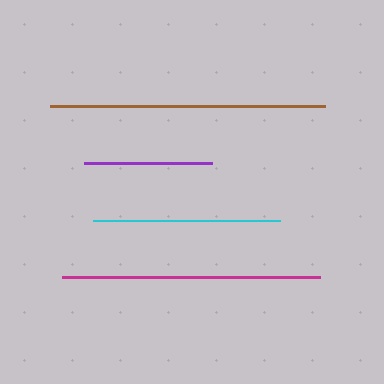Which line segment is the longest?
The brown line is the longest at approximately 275 pixels.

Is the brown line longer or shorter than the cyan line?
The brown line is longer than the cyan line.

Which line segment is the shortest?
The purple line is the shortest at approximately 128 pixels.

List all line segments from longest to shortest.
From longest to shortest: brown, magenta, cyan, purple.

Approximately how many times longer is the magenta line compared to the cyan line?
The magenta line is approximately 1.4 times the length of the cyan line.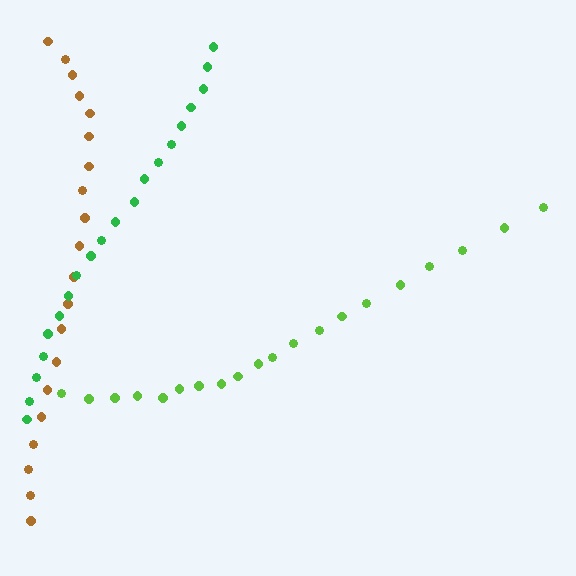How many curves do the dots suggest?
There are 3 distinct paths.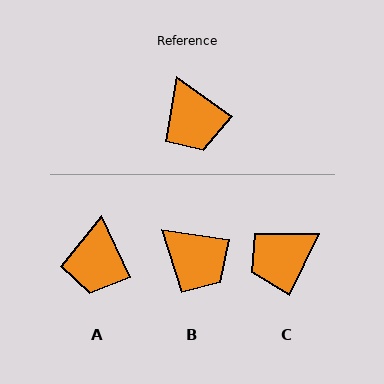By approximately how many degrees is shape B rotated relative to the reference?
Approximately 28 degrees counter-clockwise.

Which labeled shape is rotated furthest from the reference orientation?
C, about 80 degrees away.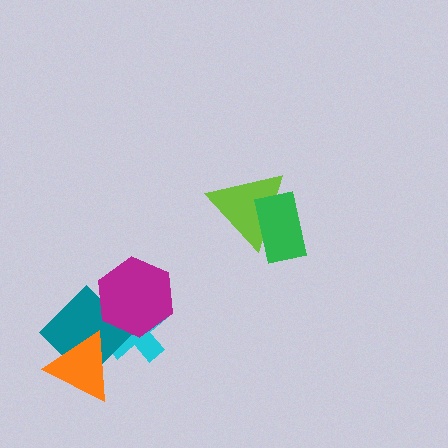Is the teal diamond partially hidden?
Yes, it is partially covered by another shape.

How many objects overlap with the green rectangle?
1 object overlaps with the green rectangle.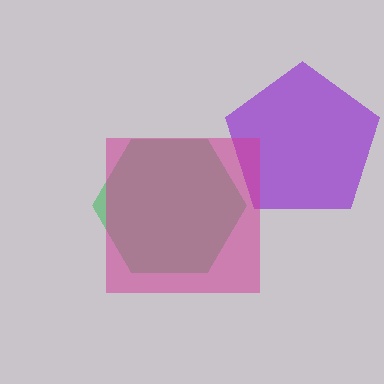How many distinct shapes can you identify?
There are 3 distinct shapes: a green hexagon, a purple pentagon, a magenta square.